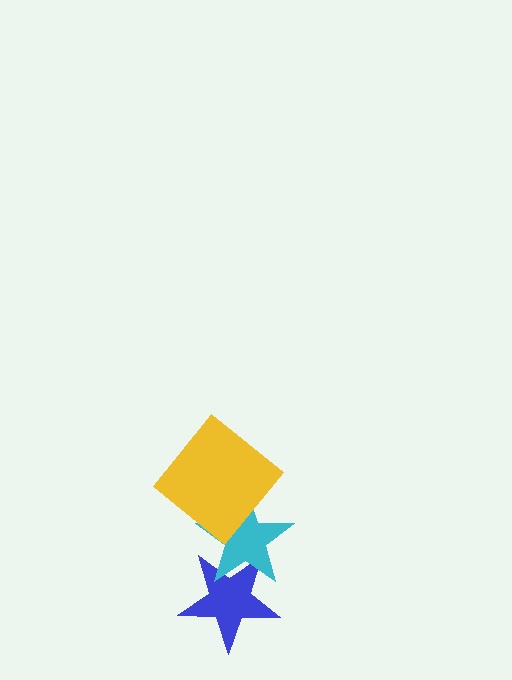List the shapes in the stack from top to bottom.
From top to bottom: the yellow diamond, the cyan star, the blue star.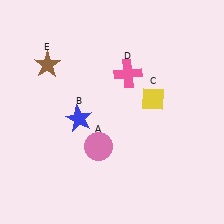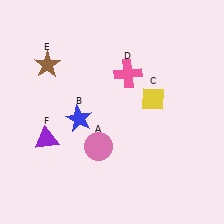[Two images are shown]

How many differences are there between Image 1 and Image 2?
There is 1 difference between the two images.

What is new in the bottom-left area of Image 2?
A purple triangle (F) was added in the bottom-left area of Image 2.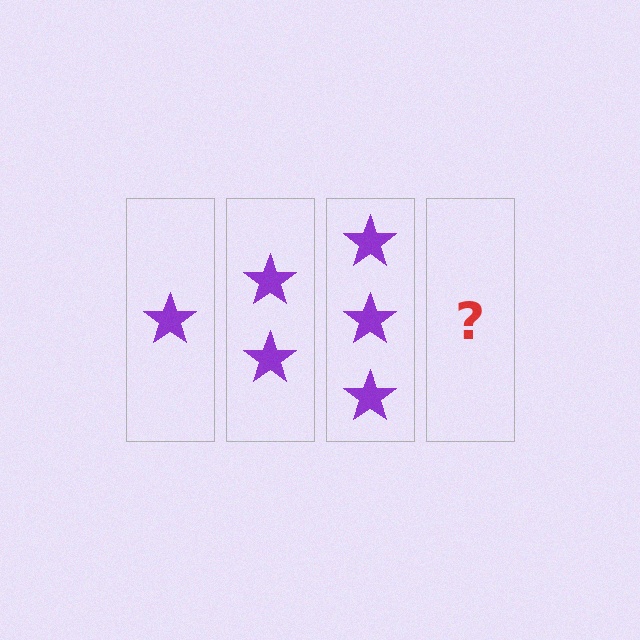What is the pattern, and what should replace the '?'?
The pattern is that each step adds one more star. The '?' should be 4 stars.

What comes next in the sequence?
The next element should be 4 stars.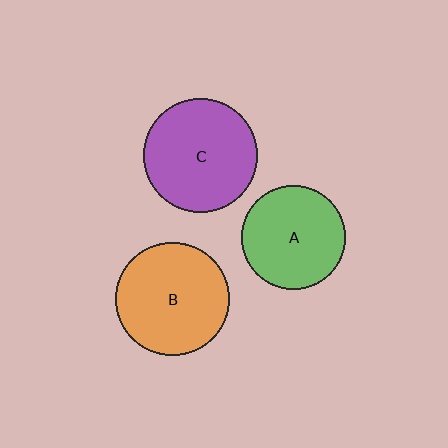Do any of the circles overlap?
No, none of the circles overlap.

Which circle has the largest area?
Circle C (purple).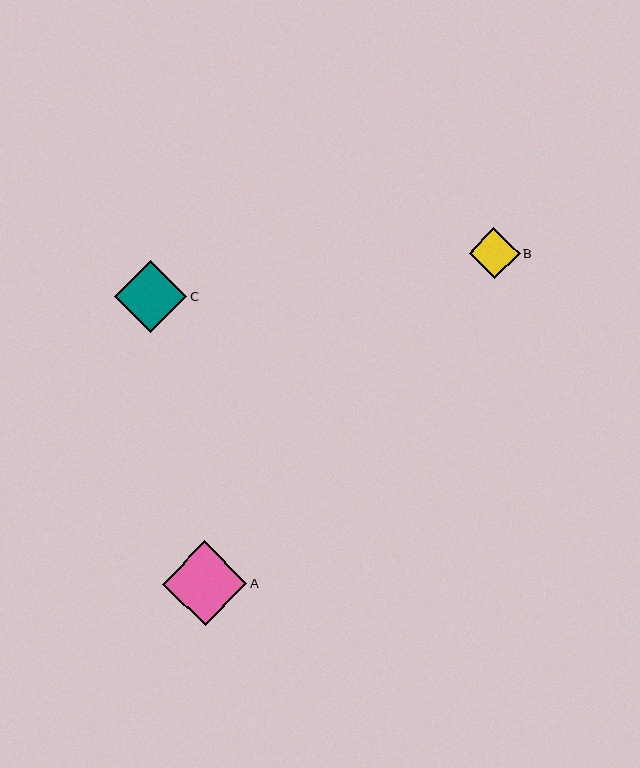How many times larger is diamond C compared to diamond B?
Diamond C is approximately 1.4 times the size of diamond B.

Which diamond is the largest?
Diamond A is the largest with a size of approximately 85 pixels.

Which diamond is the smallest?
Diamond B is the smallest with a size of approximately 51 pixels.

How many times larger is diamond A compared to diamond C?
Diamond A is approximately 1.2 times the size of diamond C.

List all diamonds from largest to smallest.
From largest to smallest: A, C, B.